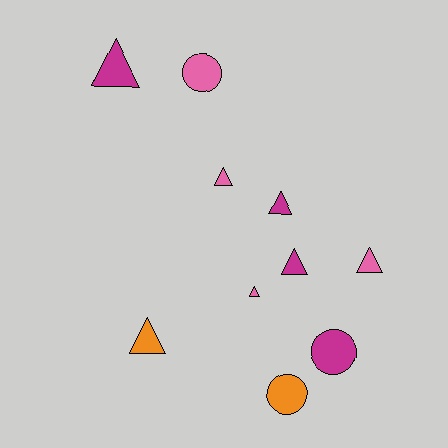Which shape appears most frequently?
Triangle, with 7 objects.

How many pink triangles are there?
There are 3 pink triangles.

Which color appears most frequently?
Pink, with 4 objects.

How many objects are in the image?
There are 10 objects.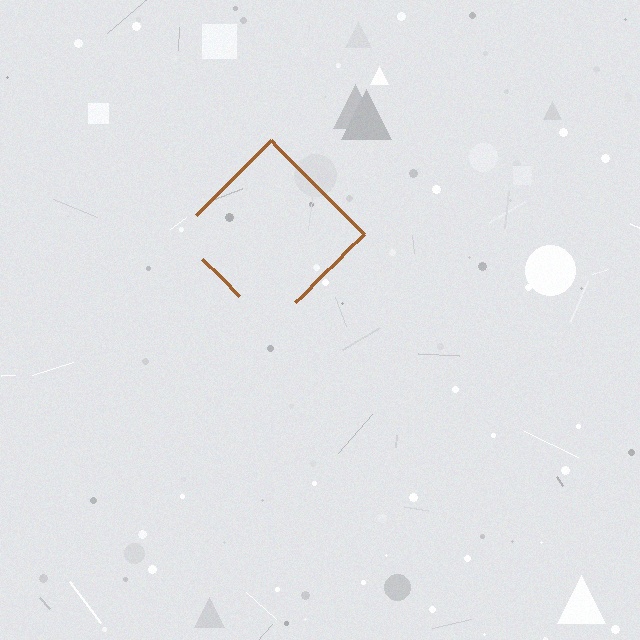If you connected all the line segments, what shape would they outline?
They would outline a diamond.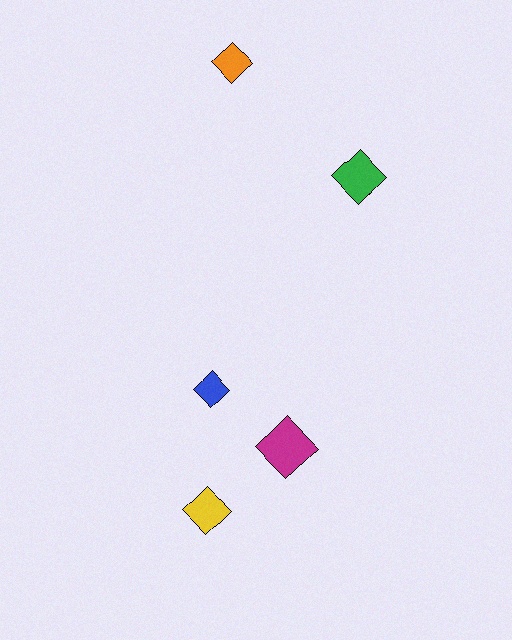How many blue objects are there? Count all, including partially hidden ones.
There is 1 blue object.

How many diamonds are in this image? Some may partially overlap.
There are 5 diamonds.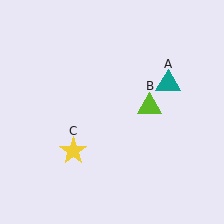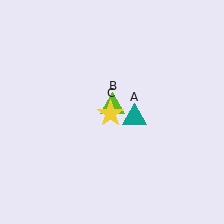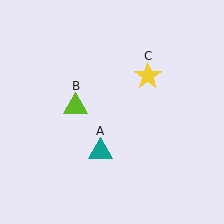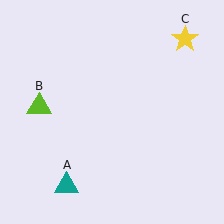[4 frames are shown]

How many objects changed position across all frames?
3 objects changed position: teal triangle (object A), lime triangle (object B), yellow star (object C).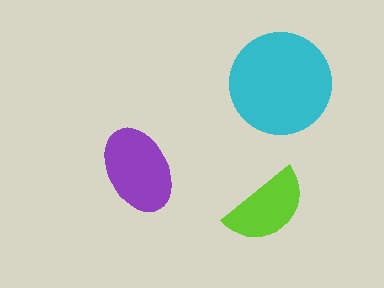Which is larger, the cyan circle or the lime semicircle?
The cyan circle.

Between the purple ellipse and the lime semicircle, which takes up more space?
The purple ellipse.